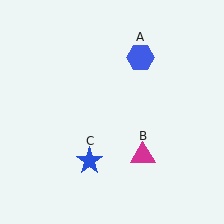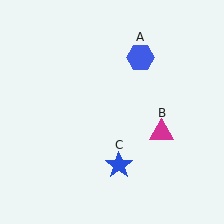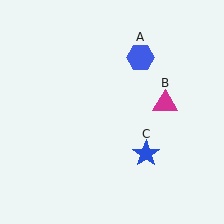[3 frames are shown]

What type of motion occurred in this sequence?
The magenta triangle (object B), blue star (object C) rotated counterclockwise around the center of the scene.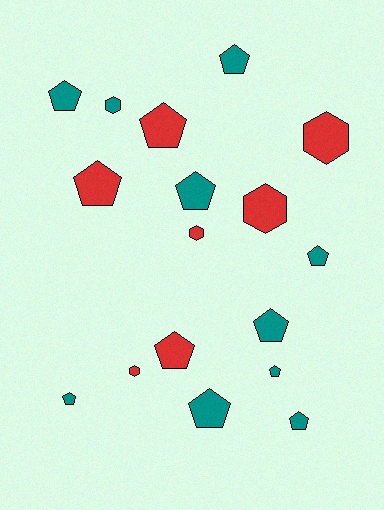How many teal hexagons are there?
There is 1 teal hexagon.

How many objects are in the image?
There are 17 objects.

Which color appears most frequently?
Teal, with 10 objects.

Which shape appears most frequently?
Pentagon, with 12 objects.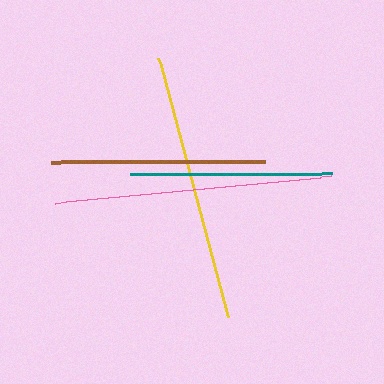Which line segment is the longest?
The pink line is the longest at approximately 277 pixels.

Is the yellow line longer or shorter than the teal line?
The yellow line is longer than the teal line.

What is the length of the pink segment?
The pink segment is approximately 277 pixels long.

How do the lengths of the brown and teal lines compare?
The brown and teal lines are approximately the same length.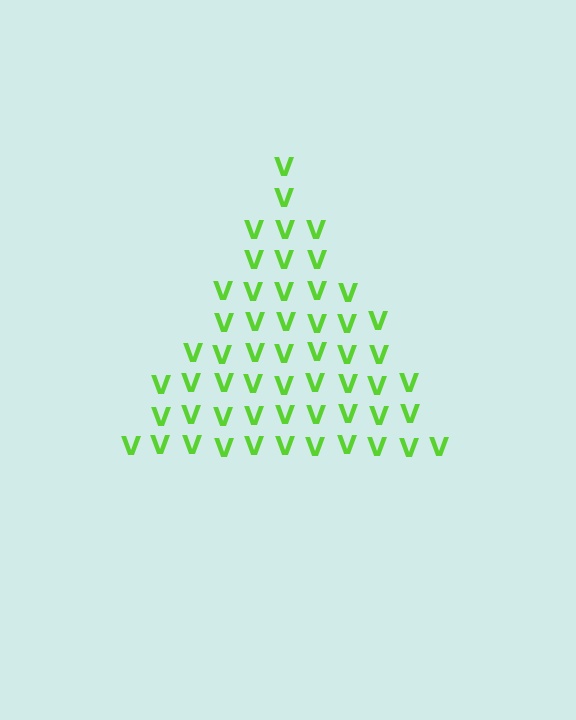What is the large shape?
The large shape is a triangle.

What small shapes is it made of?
It is made of small letter V's.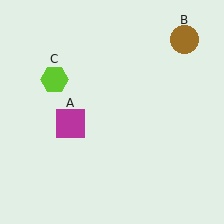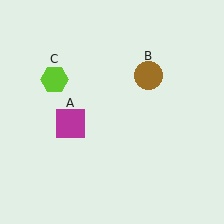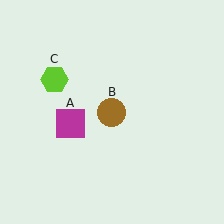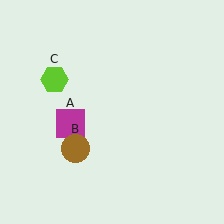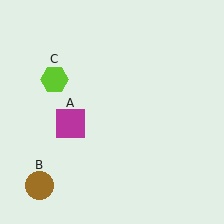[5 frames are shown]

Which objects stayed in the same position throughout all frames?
Magenta square (object A) and lime hexagon (object C) remained stationary.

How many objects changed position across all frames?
1 object changed position: brown circle (object B).